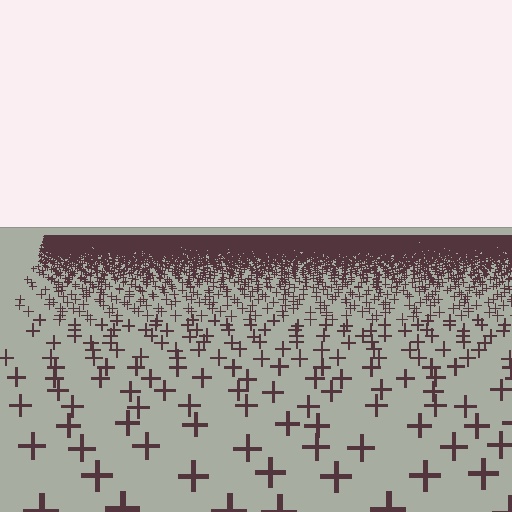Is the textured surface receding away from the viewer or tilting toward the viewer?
The surface is receding away from the viewer. Texture elements get smaller and denser toward the top.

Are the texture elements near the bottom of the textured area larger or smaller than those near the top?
Larger. Near the bottom, elements are closer to the viewer and appear at a bigger on-screen size.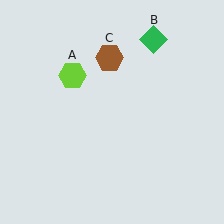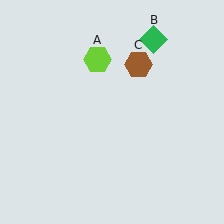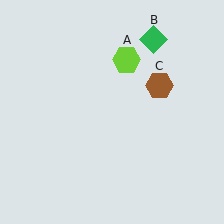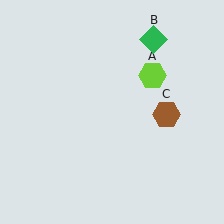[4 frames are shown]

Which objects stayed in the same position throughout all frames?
Green diamond (object B) remained stationary.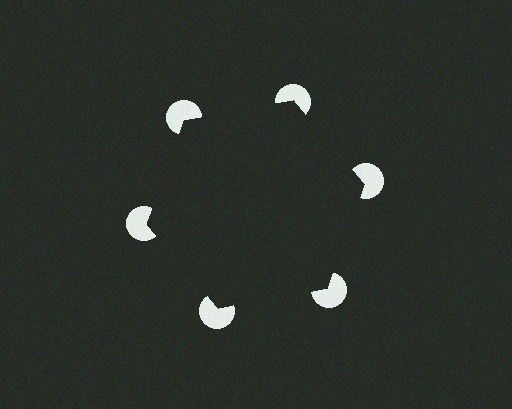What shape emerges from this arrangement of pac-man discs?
An illusory hexagon — its edges are inferred from the aligned wedge cuts in the pac-man discs, not physically drawn.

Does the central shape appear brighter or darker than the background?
It typically appears slightly darker than the background, even though no actual brightness change is drawn.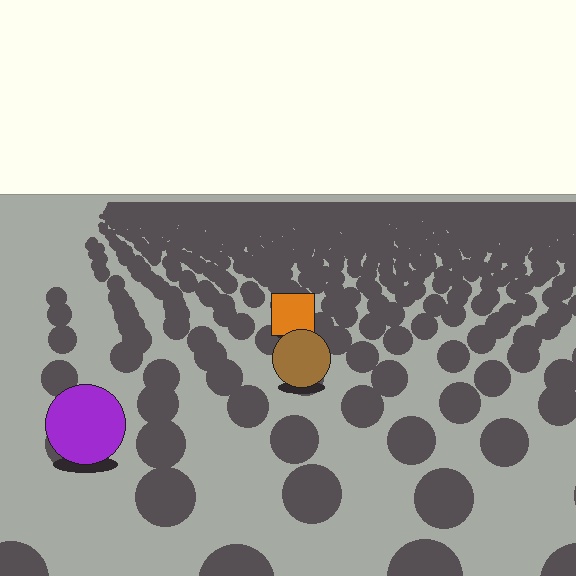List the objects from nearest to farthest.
From nearest to farthest: the purple circle, the brown circle, the orange square.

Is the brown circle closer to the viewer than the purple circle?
No. The purple circle is closer — you can tell from the texture gradient: the ground texture is coarser near it.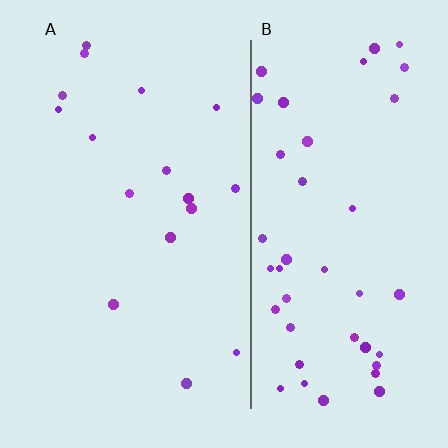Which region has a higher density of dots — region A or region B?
B (the right).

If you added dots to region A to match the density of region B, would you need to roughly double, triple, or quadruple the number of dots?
Approximately triple.